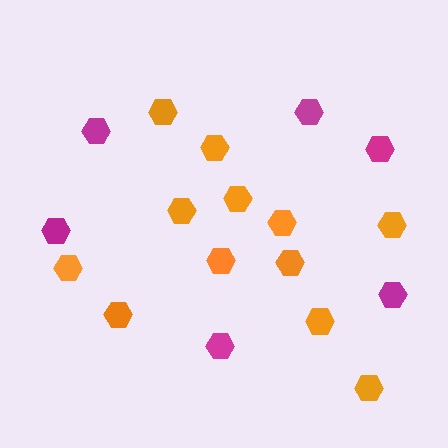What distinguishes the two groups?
There are 2 groups: one group of magenta hexagons (6) and one group of orange hexagons (12).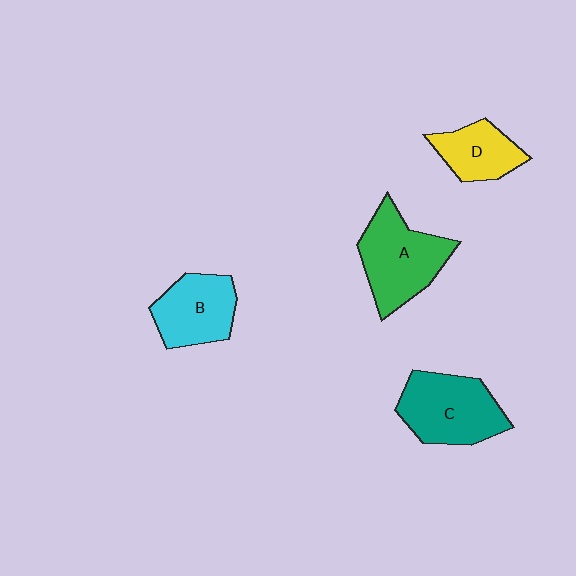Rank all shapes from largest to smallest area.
From largest to smallest: A (green), C (teal), B (cyan), D (yellow).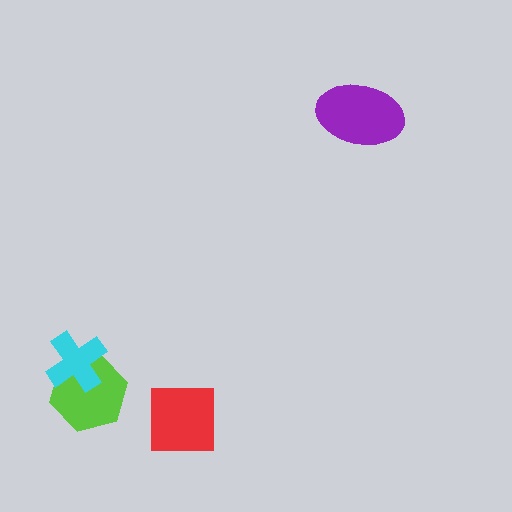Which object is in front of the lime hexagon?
The cyan cross is in front of the lime hexagon.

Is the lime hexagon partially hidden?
Yes, it is partially covered by another shape.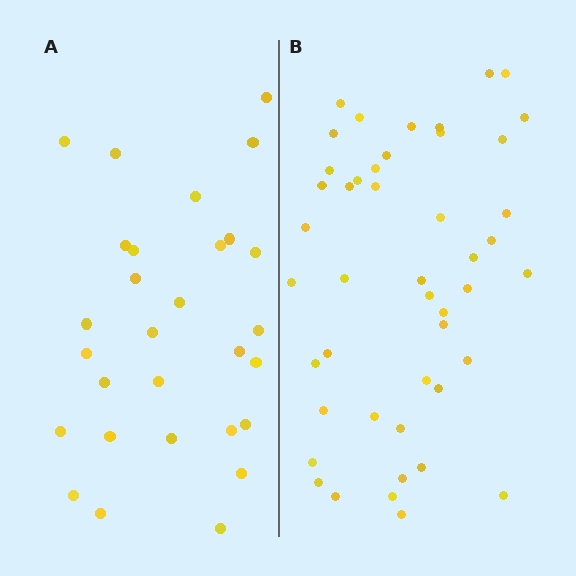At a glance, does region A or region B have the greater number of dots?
Region B (the right region) has more dots.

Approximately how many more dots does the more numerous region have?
Region B has approximately 15 more dots than region A.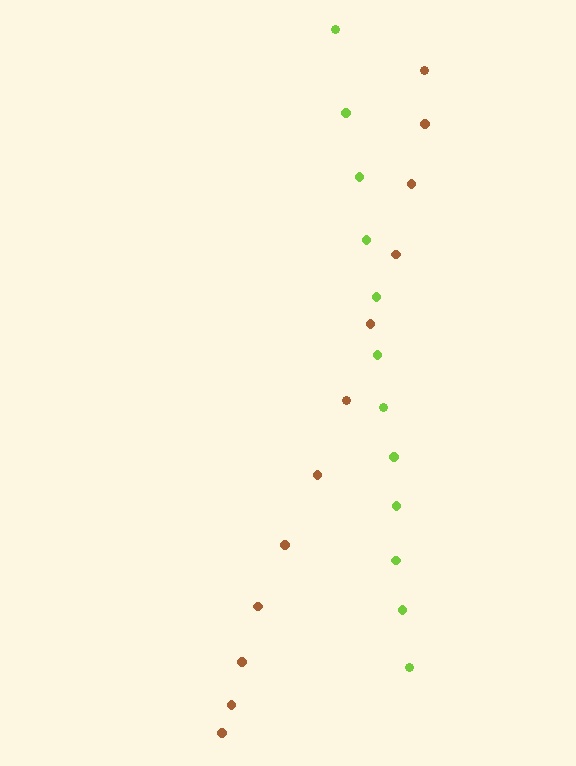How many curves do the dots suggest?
There are 2 distinct paths.